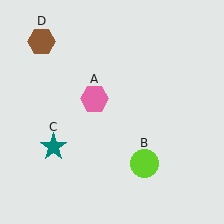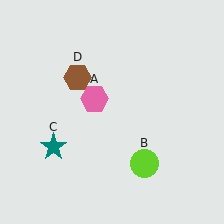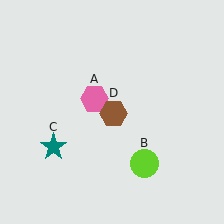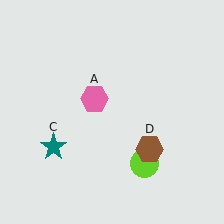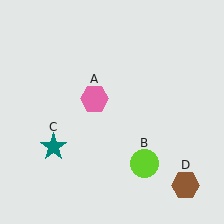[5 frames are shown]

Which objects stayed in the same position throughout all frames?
Pink hexagon (object A) and lime circle (object B) and teal star (object C) remained stationary.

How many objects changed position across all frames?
1 object changed position: brown hexagon (object D).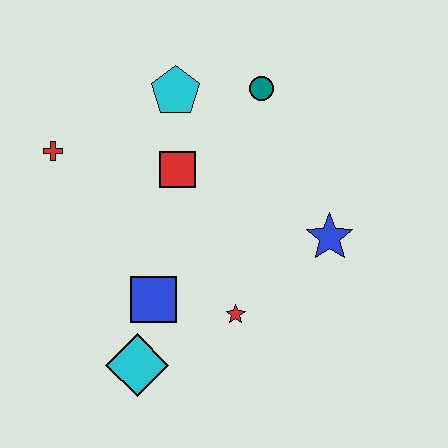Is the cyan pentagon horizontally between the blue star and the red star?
No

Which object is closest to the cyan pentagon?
The red square is closest to the cyan pentagon.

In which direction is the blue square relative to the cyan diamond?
The blue square is above the cyan diamond.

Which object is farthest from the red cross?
The blue star is farthest from the red cross.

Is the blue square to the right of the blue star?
No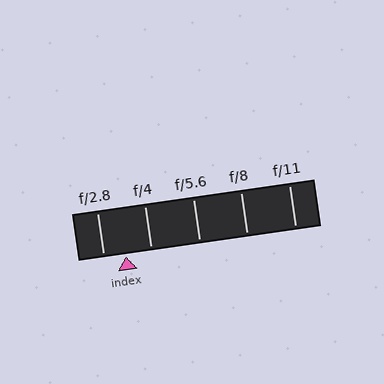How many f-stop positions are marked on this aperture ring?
There are 5 f-stop positions marked.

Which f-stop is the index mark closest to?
The index mark is closest to f/2.8.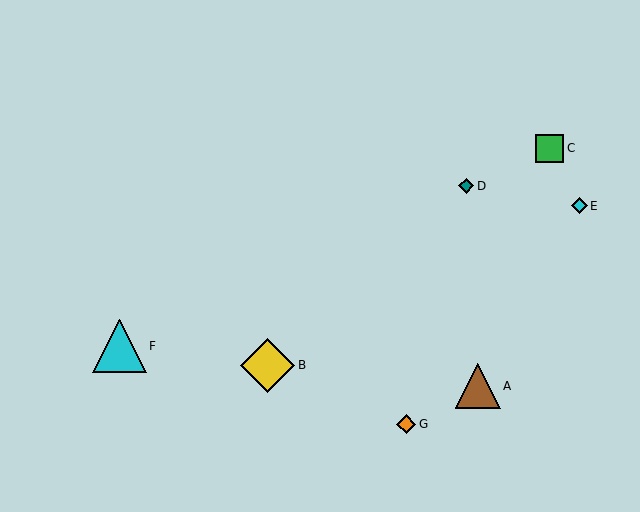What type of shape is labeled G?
Shape G is an orange diamond.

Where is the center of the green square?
The center of the green square is at (549, 148).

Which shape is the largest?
The yellow diamond (labeled B) is the largest.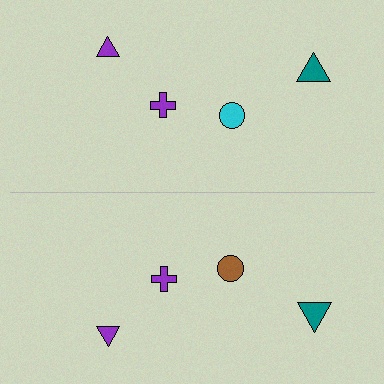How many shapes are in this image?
There are 8 shapes in this image.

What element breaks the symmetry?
The brown circle on the bottom side breaks the symmetry — its mirror counterpart is cyan.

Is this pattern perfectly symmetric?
No, the pattern is not perfectly symmetric. The brown circle on the bottom side breaks the symmetry — its mirror counterpart is cyan.